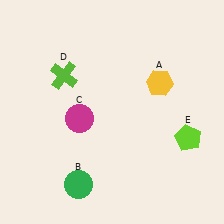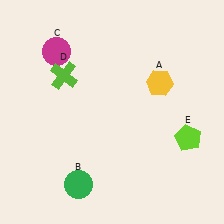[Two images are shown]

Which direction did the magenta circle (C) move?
The magenta circle (C) moved up.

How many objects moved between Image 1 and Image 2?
1 object moved between the two images.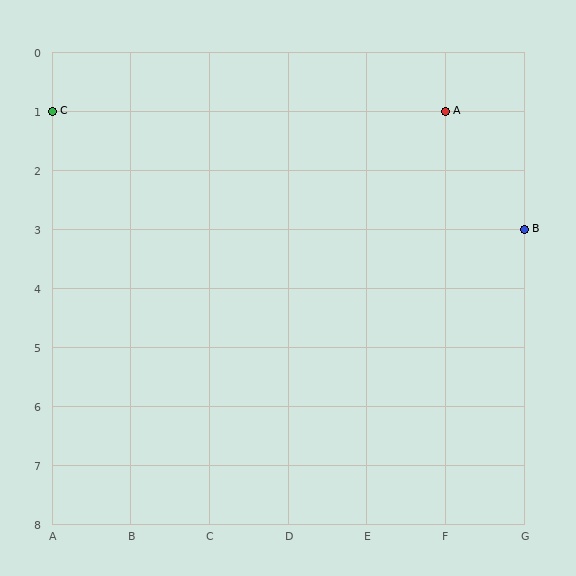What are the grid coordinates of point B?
Point B is at grid coordinates (G, 3).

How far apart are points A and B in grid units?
Points A and B are 1 column and 2 rows apart (about 2.2 grid units diagonally).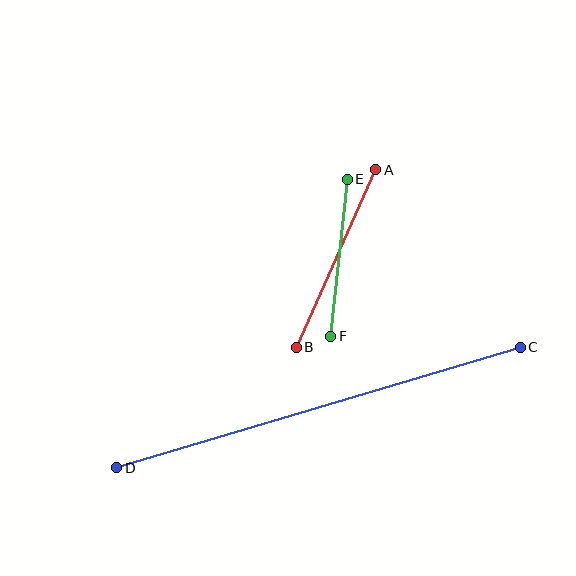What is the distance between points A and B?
The distance is approximately 195 pixels.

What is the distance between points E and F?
The distance is approximately 158 pixels.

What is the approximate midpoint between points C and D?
The midpoint is at approximately (318, 407) pixels.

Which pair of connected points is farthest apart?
Points C and D are farthest apart.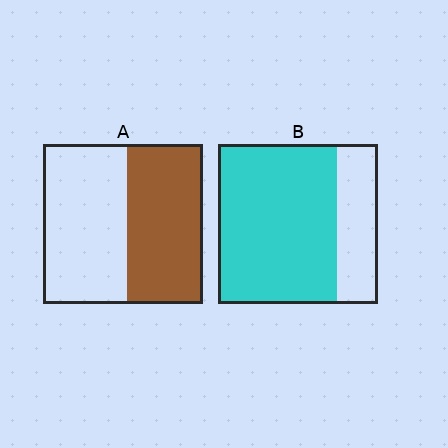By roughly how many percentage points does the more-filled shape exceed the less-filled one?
By roughly 25 percentage points (B over A).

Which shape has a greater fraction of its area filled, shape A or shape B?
Shape B.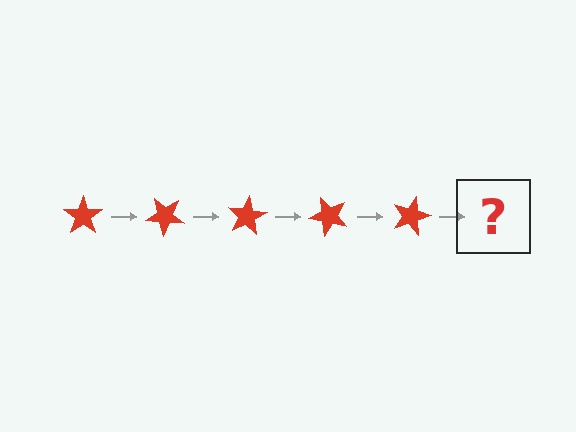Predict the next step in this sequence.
The next step is a red star rotated 200 degrees.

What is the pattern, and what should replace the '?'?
The pattern is that the star rotates 40 degrees each step. The '?' should be a red star rotated 200 degrees.